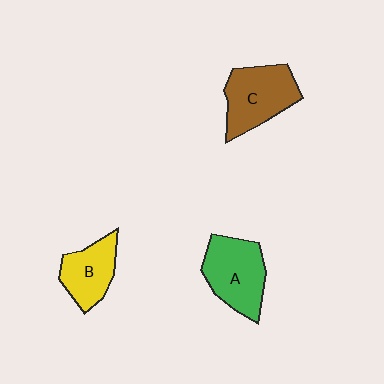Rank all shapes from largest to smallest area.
From largest to smallest: A (green), C (brown), B (yellow).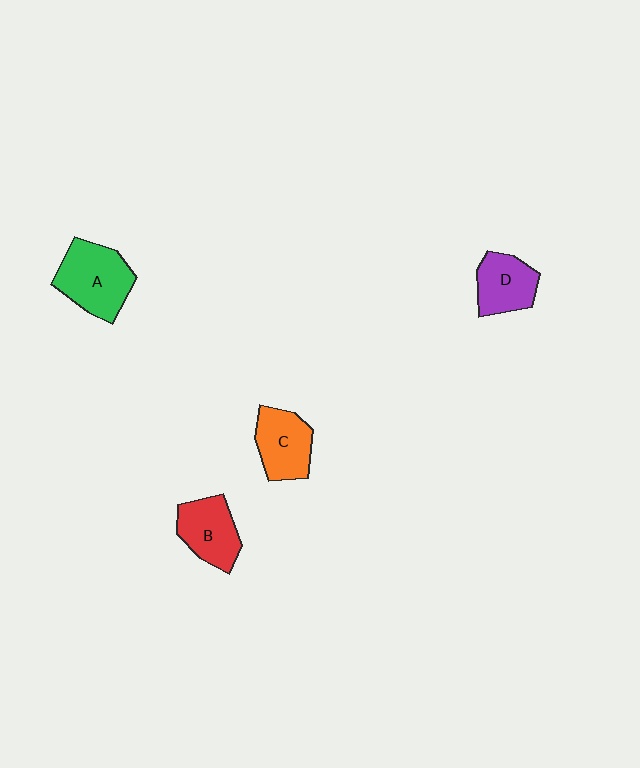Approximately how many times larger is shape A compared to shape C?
Approximately 1.3 times.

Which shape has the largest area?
Shape A (green).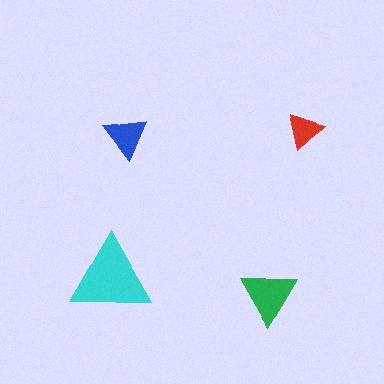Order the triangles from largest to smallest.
the cyan one, the green one, the blue one, the red one.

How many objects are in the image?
There are 4 objects in the image.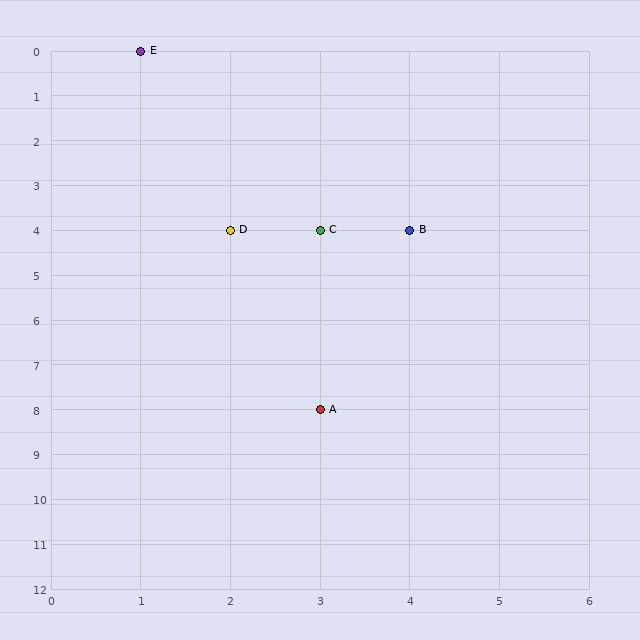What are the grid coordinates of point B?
Point B is at grid coordinates (4, 4).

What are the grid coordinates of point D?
Point D is at grid coordinates (2, 4).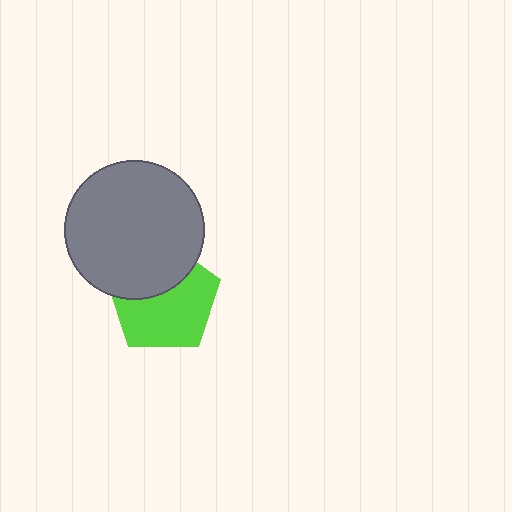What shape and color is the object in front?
The object in front is a gray circle.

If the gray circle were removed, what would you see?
You would see the complete lime pentagon.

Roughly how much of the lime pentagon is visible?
About half of it is visible (roughly 62%).